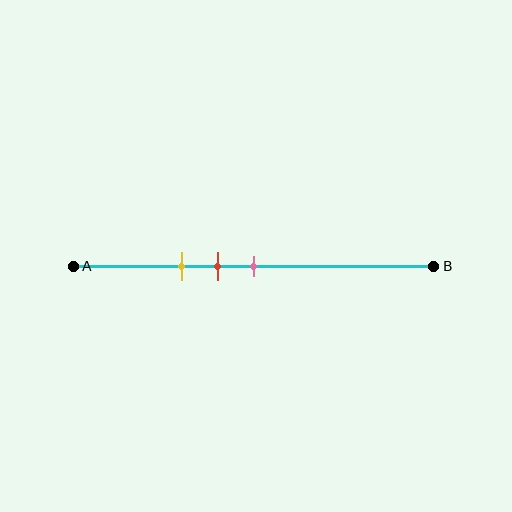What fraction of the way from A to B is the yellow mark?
The yellow mark is approximately 30% (0.3) of the way from A to B.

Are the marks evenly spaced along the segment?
Yes, the marks are approximately evenly spaced.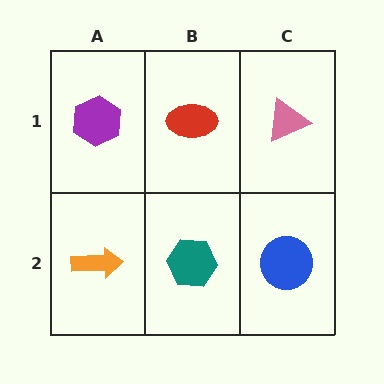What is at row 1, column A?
A purple hexagon.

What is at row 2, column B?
A teal hexagon.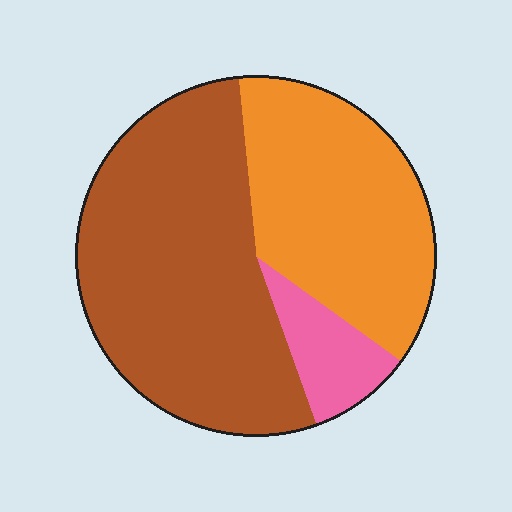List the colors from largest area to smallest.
From largest to smallest: brown, orange, pink.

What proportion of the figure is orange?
Orange takes up about three eighths (3/8) of the figure.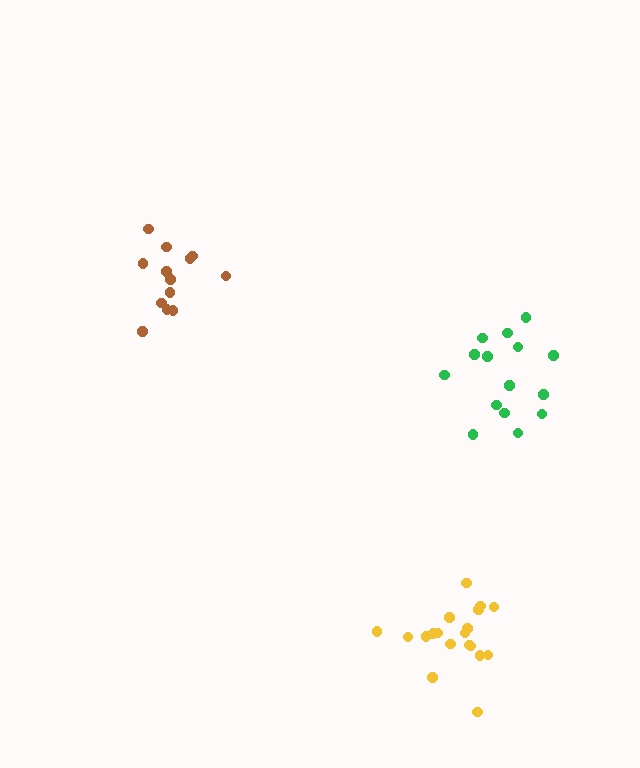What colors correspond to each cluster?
The clusters are colored: brown, yellow, green.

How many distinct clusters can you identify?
There are 3 distinct clusters.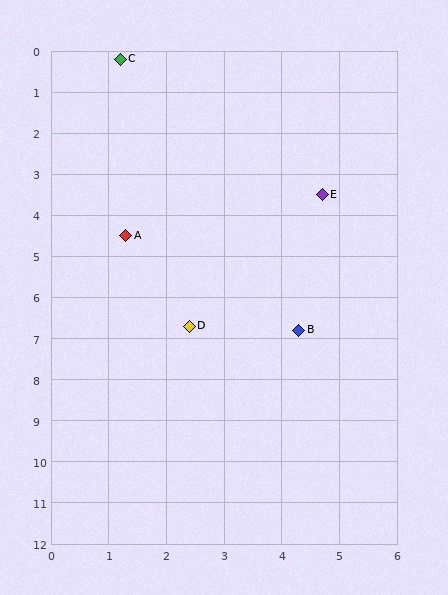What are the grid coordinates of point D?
Point D is at approximately (2.4, 6.7).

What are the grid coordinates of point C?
Point C is at approximately (1.2, 0.2).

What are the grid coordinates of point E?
Point E is at approximately (4.7, 3.5).